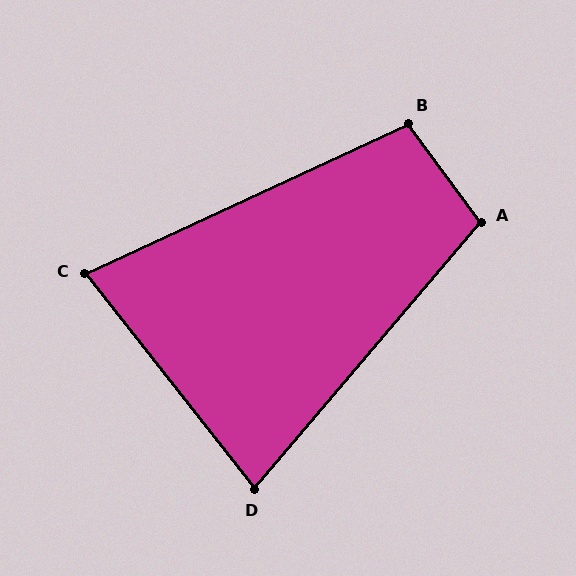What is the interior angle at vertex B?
Approximately 101 degrees (obtuse).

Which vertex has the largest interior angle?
A, at approximately 103 degrees.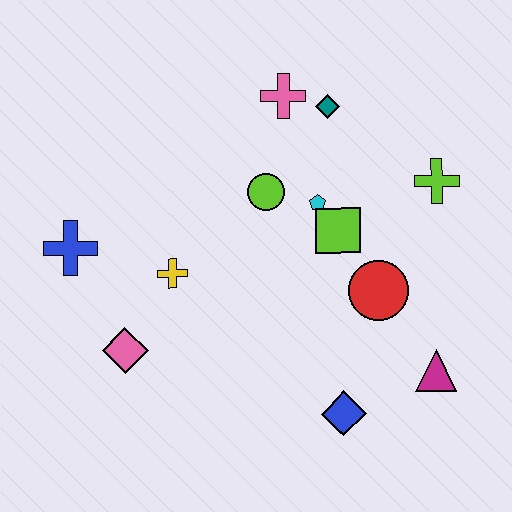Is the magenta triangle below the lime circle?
Yes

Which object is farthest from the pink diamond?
The lime cross is farthest from the pink diamond.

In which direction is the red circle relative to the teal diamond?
The red circle is below the teal diamond.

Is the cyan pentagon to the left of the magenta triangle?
Yes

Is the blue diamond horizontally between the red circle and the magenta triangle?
No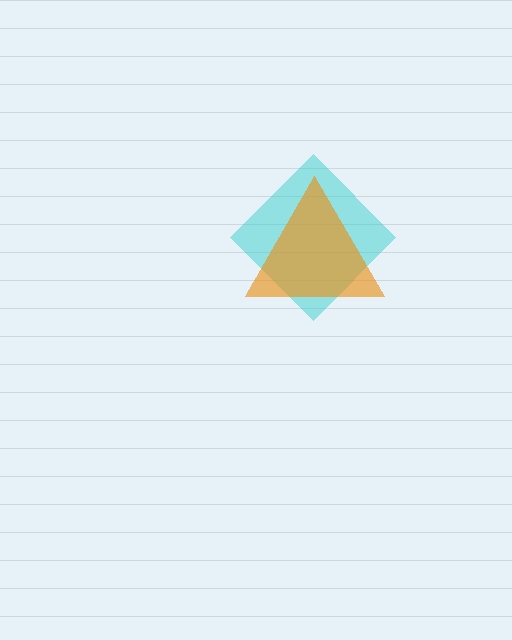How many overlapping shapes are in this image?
There are 2 overlapping shapes in the image.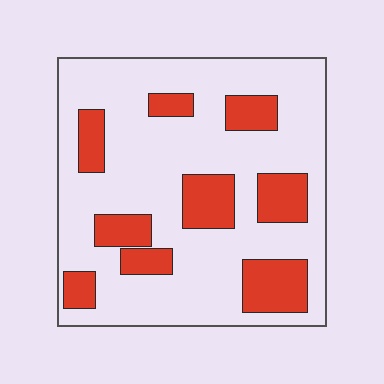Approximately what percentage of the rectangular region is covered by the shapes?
Approximately 25%.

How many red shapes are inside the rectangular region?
9.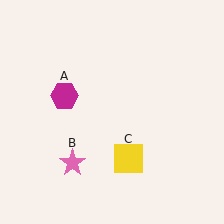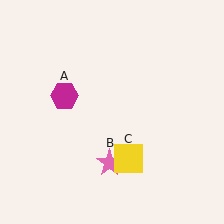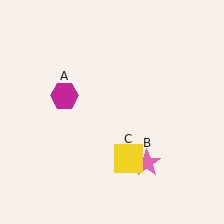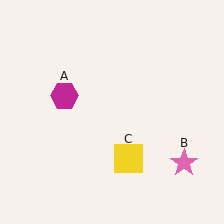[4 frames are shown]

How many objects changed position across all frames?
1 object changed position: pink star (object B).